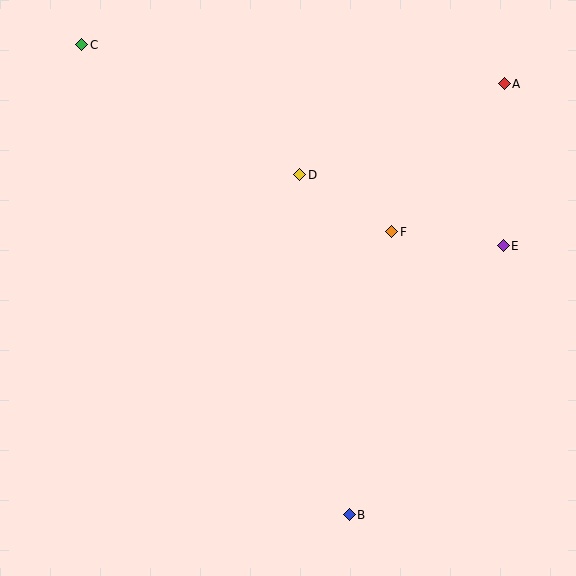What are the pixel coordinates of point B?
Point B is at (349, 515).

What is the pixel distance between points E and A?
The distance between E and A is 162 pixels.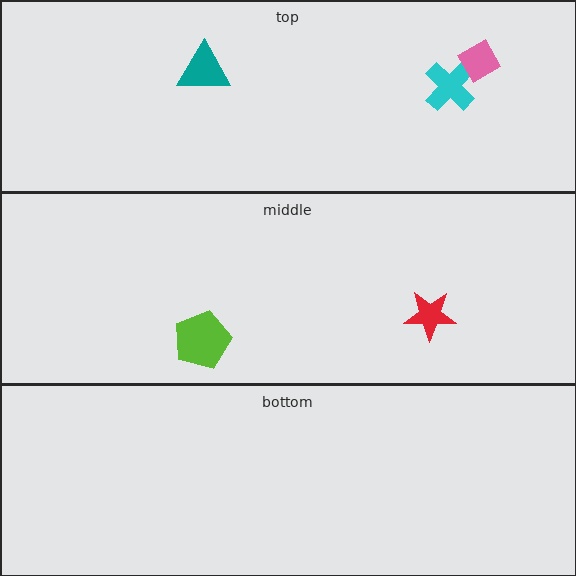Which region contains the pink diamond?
The top region.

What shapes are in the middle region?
The lime pentagon, the red star.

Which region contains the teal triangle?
The top region.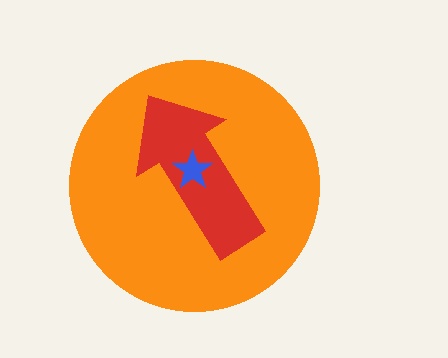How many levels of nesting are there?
3.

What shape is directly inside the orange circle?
The red arrow.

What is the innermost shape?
The blue star.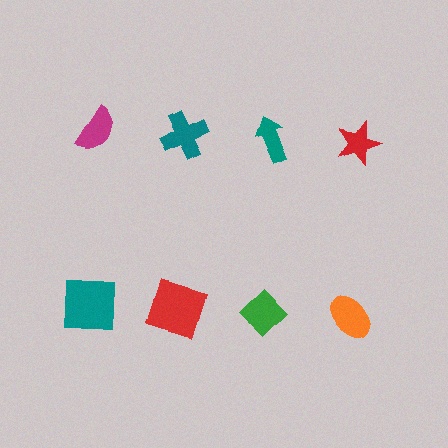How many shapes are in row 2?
4 shapes.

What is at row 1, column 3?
A teal arrow.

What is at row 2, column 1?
A teal square.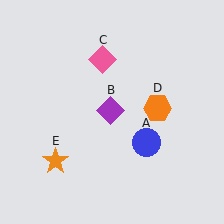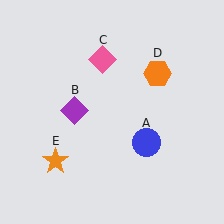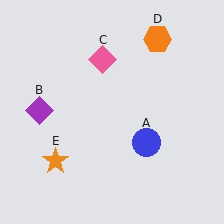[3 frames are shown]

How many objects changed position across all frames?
2 objects changed position: purple diamond (object B), orange hexagon (object D).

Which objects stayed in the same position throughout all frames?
Blue circle (object A) and pink diamond (object C) and orange star (object E) remained stationary.